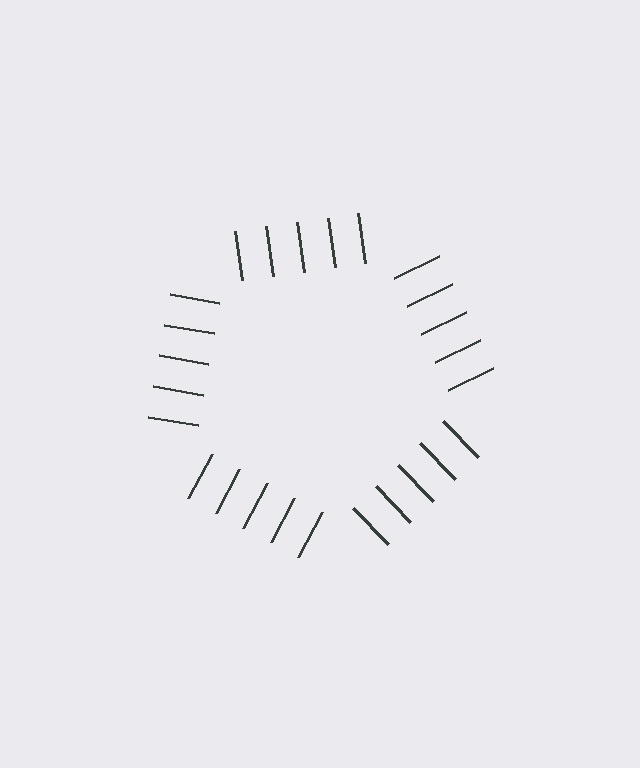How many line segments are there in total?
25 — 5 along each of the 5 edges.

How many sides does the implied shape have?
5 sides — the line-ends trace a pentagon.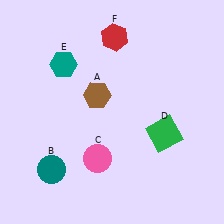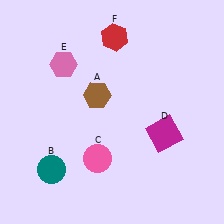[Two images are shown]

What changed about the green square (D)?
In Image 1, D is green. In Image 2, it changed to magenta.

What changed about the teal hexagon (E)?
In Image 1, E is teal. In Image 2, it changed to pink.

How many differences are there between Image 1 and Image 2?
There are 2 differences between the two images.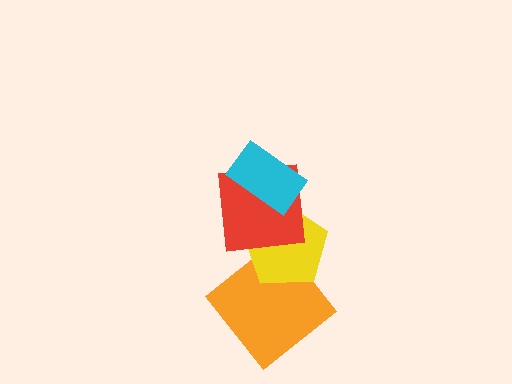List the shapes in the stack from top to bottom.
From top to bottom: the cyan rectangle, the red square, the yellow pentagon, the orange diamond.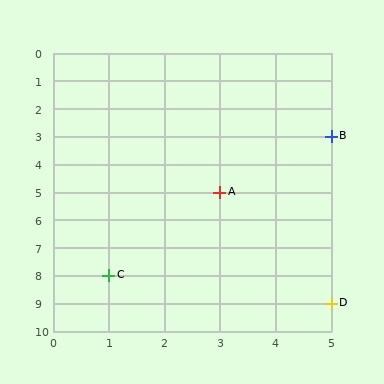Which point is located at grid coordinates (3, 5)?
Point A is at (3, 5).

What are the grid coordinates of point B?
Point B is at grid coordinates (5, 3).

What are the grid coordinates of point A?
Point A is at grid coordinates (3, 5).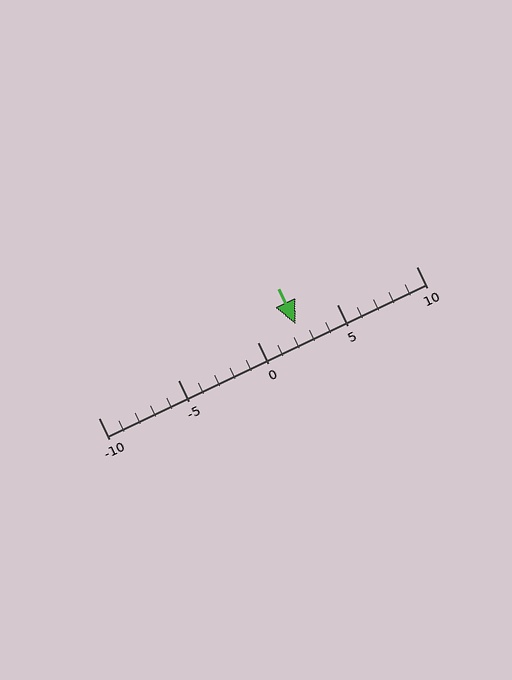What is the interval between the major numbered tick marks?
The major tick marks are spaced 5 units apart.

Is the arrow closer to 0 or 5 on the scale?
The arrow is closer to 0.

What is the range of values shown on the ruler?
The ruler shows values from -10 to 10.